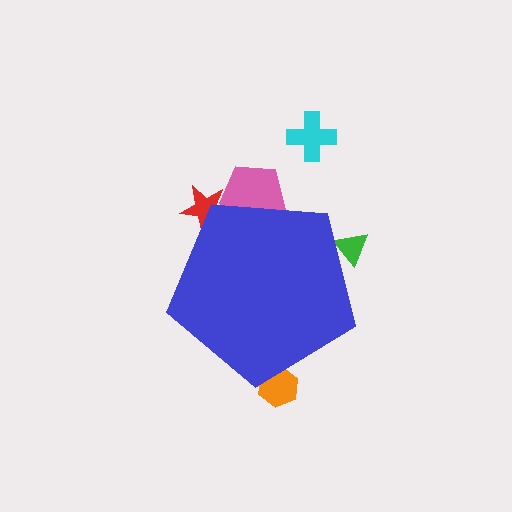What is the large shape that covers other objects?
A blue pentagon.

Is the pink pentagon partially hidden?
Yes, the pink pentagon is partially hidden behind the blue pentagon.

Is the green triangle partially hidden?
Yes, the green triangle is partially hidden behind the blue pentagon.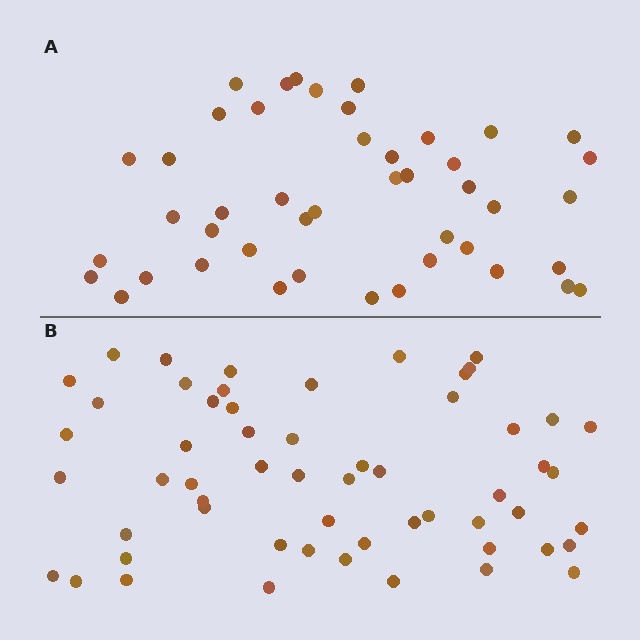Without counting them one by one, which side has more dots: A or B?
Region B (the bottom region) has more dots.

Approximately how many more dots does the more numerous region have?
Region B has roughly 12 or so more dots than region A.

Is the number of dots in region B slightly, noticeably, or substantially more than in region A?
Region B has noticeably more, but not dramatically so. The ratio is roughly 1.3 to 1.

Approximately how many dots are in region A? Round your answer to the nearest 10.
About 40 dots. (The exact count is 45, which rounds to 40.)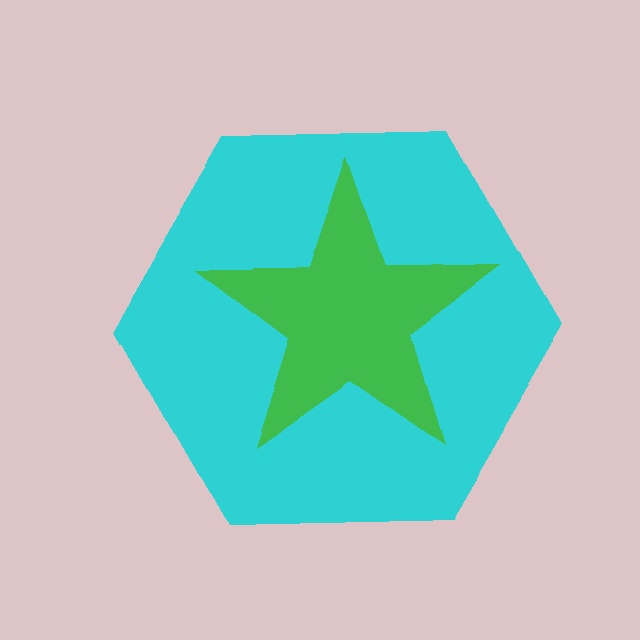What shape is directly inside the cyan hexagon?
The green star.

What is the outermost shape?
The cyan hexagon.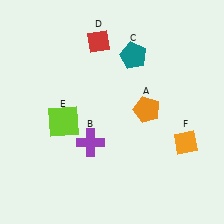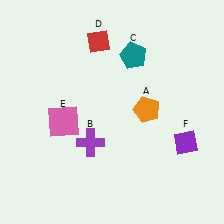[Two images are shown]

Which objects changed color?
E changed from lime to pink. F changed from orange to purple.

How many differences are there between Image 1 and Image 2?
There are 2 differences between the two images.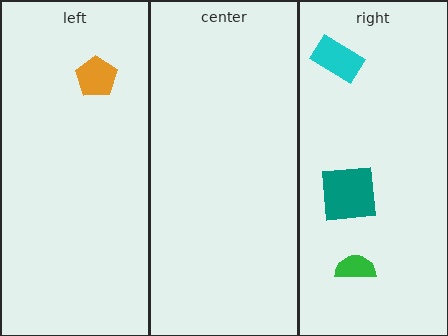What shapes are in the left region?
The orange pentagon.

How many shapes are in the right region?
3.